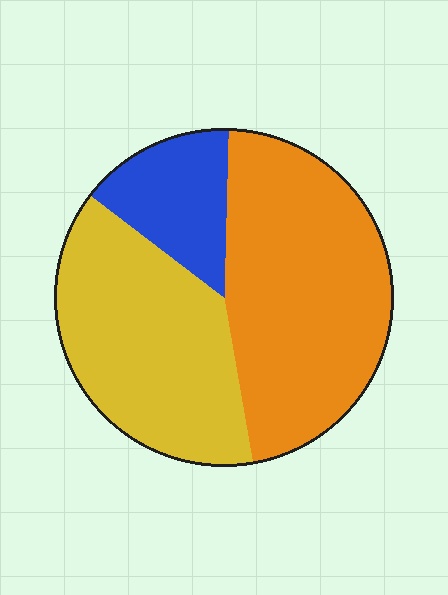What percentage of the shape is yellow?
Yellow covers 38% of the shape.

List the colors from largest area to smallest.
From largest to smallest: orange, yellow, blue.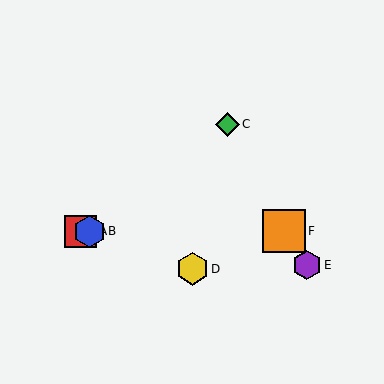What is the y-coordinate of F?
Object F is at y≈231.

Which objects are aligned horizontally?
Objects A, B, F are aligned horizontally.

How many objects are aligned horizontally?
3 objects (A, B, F) are aligned horizontally.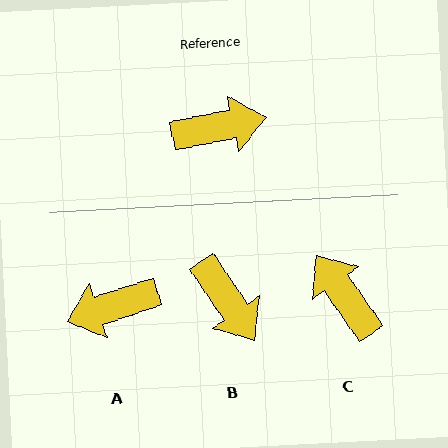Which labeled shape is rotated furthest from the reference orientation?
A, about 174 degrees away.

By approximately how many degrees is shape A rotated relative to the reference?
Approximately 174 degrees clockwise.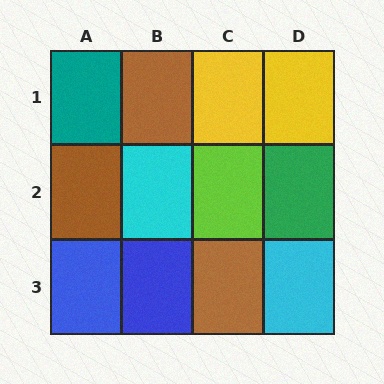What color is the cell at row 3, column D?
Cyan.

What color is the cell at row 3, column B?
Blue.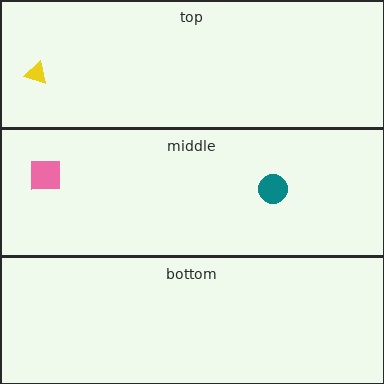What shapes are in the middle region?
The pink square, the teal circle.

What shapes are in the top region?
The yellow triangle.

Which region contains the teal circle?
The middle region.